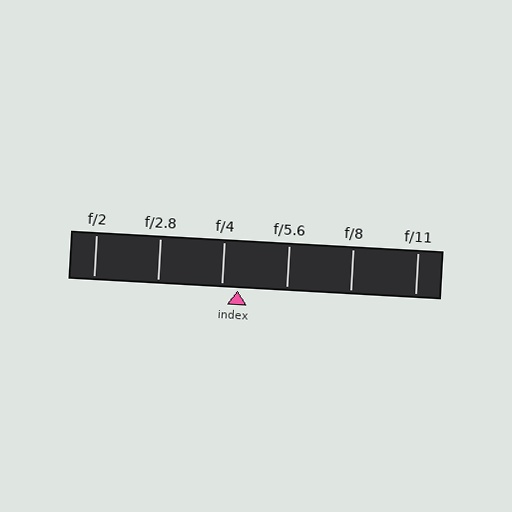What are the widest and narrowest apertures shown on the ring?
The widest aperture shown is f/2 and the narrowest is f/11.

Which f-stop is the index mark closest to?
The index mark is closest to f/4.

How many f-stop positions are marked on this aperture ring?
There are 6 f-stop positions marked.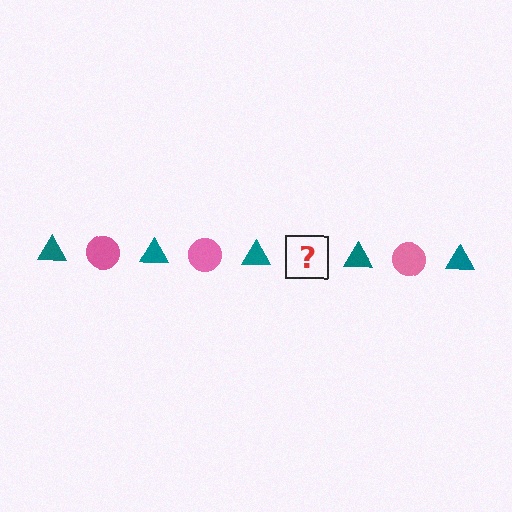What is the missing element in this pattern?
The missing element is a pink circle.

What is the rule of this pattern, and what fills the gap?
The rule is that the pattern alternates between teal triangle and pink circle. The gap should be filled with a pink circle.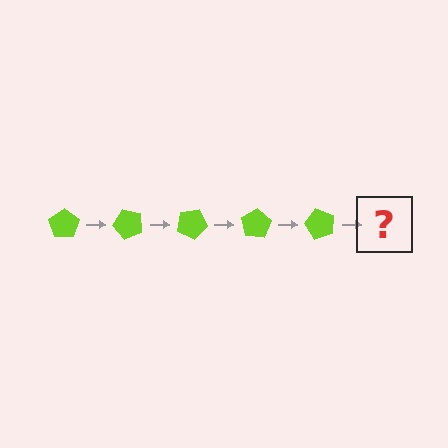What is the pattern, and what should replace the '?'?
The pattern is that the pentagon rotates 50 degrees each step. The '?' should be a lime pentagon rotated 250 degrees.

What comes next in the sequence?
The next element should be a lime pentagon rotated 250 degrees.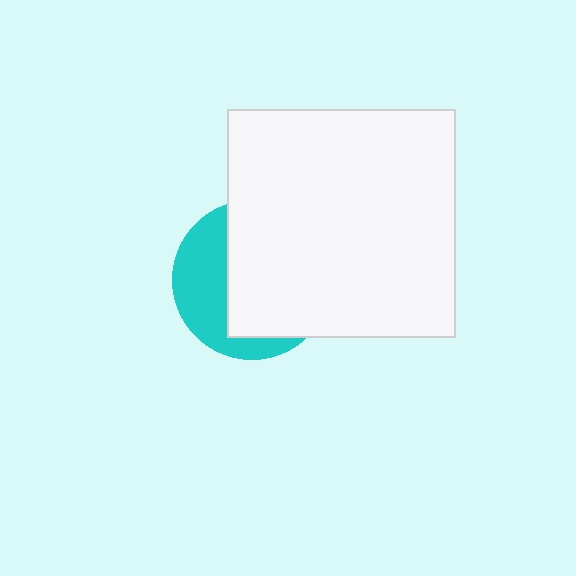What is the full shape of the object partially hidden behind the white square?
The partially hidden object is a cyan circle.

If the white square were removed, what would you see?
You would see the complete cyan circle.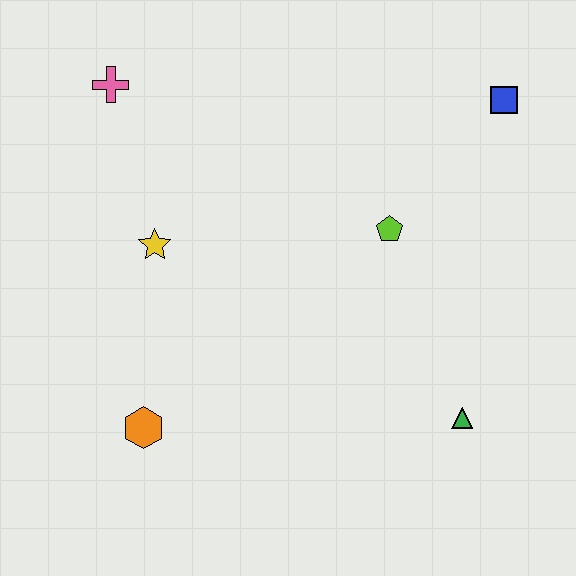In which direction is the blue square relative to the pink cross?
The blue square is to the right of the pink cross.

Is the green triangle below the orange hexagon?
No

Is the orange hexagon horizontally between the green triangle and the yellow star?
No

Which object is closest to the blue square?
The lime pentagon is closest to the blue square.